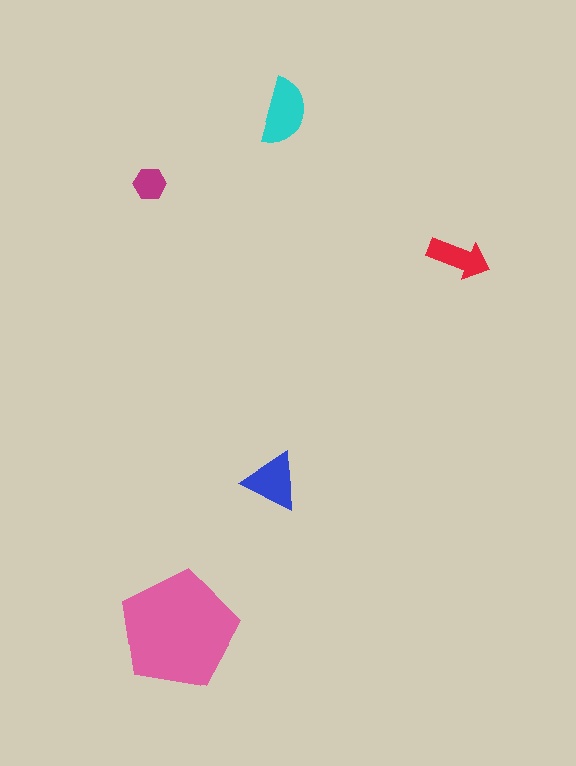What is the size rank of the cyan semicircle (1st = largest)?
2nd.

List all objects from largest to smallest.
The pink pentagon, the cyan semicircle, the blue triangle, the red arrow, the magenta hexagon.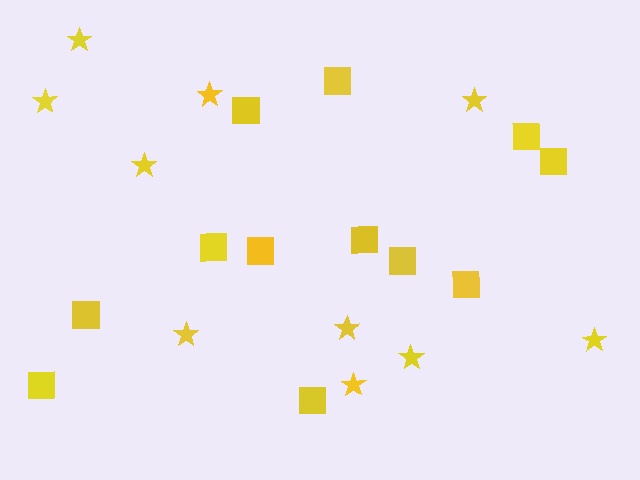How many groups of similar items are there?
There are 2 groups: one group of stars (10) and one group of squares (12).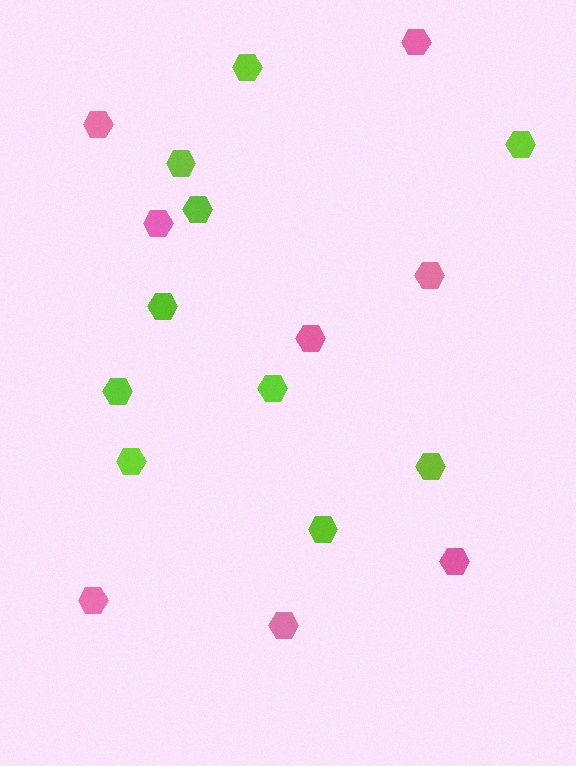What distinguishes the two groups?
There are 2 groups: one group of lime hexagons (10) and one group of pink hexagons (8).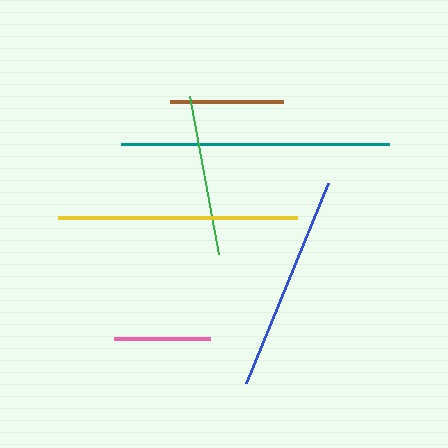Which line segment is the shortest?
The pink line is the shortest at approximately 96 pixels.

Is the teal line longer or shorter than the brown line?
The teal line is longer than the brown line.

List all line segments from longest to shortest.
From longest to shortest: teal, yellow, blue, green, brown, pink.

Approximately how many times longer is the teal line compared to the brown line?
The teal line is approximately 2.4 times the length of the brown line.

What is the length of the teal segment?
The teal segment is approximately 267 pixels long.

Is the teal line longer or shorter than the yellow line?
The teal line is longer than the yellow line.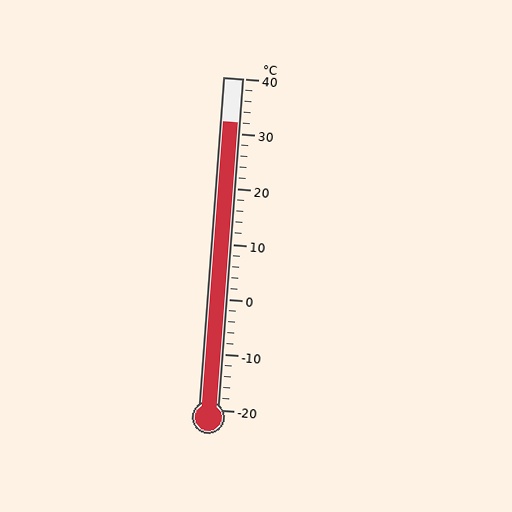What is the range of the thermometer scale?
The thermometer scale ranges from -20°C to 40°C.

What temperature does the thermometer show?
The thermometer shows approximately 32°C.